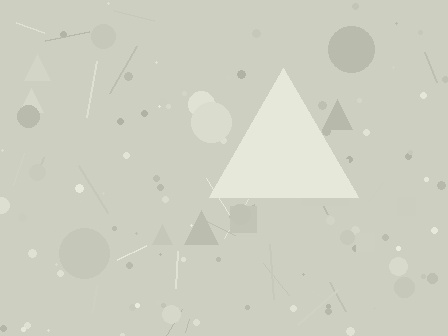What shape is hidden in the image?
A triangle is hidden in the image.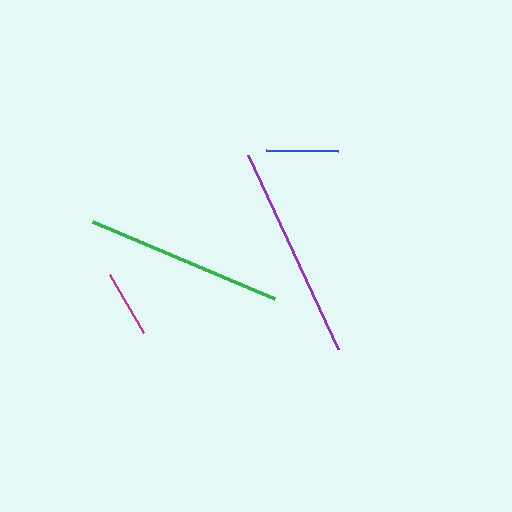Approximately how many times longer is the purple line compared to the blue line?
The purple line is approximately 2.9 times the length of the blue line.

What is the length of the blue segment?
The blue segment is approximately 73 pixels long.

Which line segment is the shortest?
The magenta line is the shortest at approximately 67 pixels.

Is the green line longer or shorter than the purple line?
The purple line is longer than the green line.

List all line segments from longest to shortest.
From longest to shortest: purple, green, blue, magenta.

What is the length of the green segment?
The green segment is approximately 197 pixels long.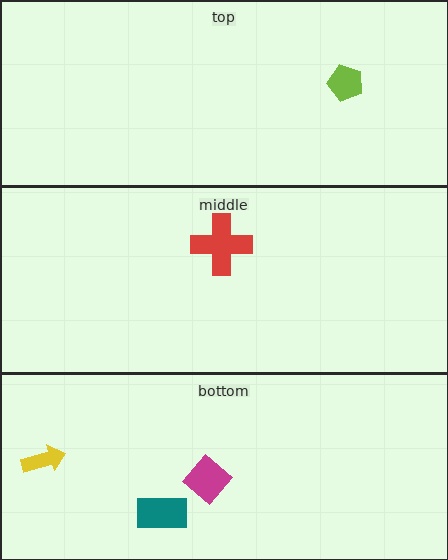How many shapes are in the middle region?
1.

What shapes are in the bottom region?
The yellow arrow, the magenta diamond, the teal rectangle.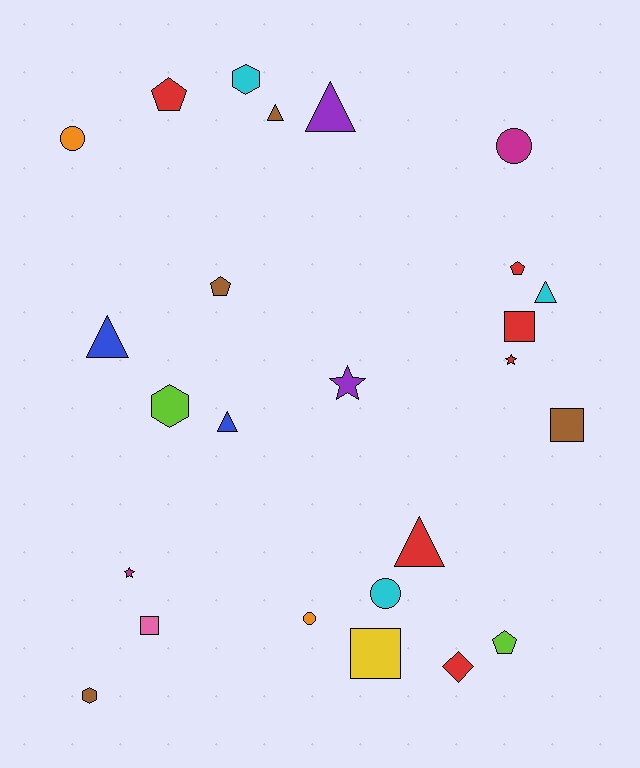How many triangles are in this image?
There are 6 triangles.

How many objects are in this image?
There are 25 objects.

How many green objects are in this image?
There are no green objects.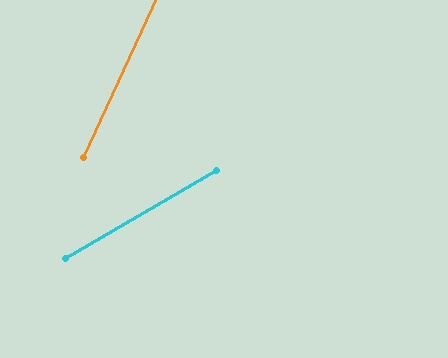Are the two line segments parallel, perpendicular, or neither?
Neither parallel nor perpendicular — they differ by about 35°.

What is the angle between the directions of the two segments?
Approximately 35 degrees.